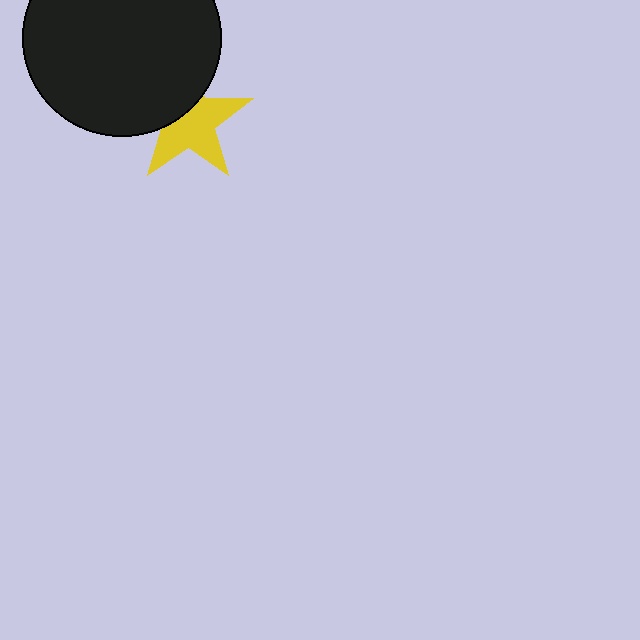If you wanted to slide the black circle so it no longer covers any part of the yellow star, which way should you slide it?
Slide it toward the upper-left — that is the most direct way to separate the two shapes.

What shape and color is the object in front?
The object in front is a black circle.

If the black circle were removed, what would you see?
You would see the complete yellow star.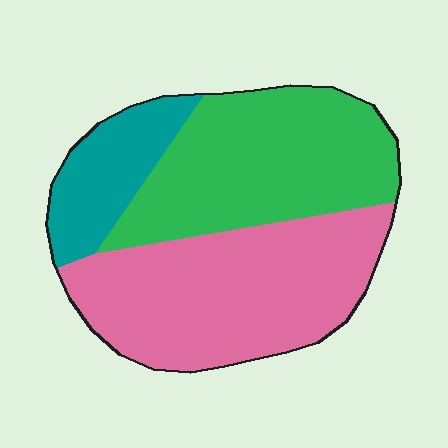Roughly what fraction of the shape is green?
Green takes up between a third and a half of the shape.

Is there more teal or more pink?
Pink.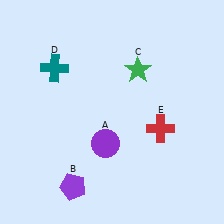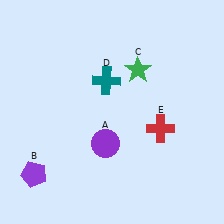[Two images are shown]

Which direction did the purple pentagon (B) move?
The purple pentagon (B) moved left.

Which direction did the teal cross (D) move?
The teal cross (D) moved right.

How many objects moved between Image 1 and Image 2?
2 objects moved between the two images.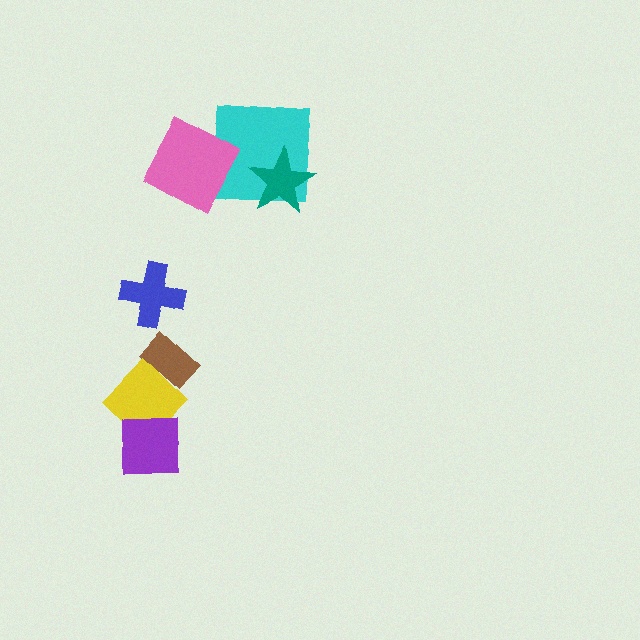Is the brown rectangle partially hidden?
Yes, it is partially covered by another shape.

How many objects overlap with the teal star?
1 object overlaps with the teal star.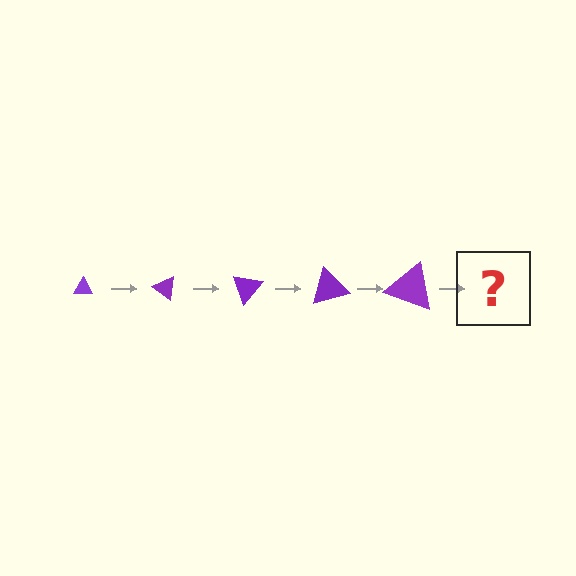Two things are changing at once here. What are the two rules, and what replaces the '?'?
The two rules are that the triangle grows larger each step and it rotates 35 degrees each step. The '?' should be a triangle, larger than the previous one and rotated 175 degrees from the start.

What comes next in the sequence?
The next element should be a triangle, larger than the previous one and rotated 175 degrees from the start.